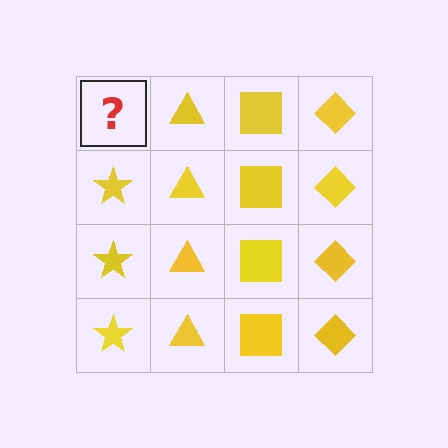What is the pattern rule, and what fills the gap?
The rule is that each column has a consistent shape. The gap should be filled with a yellow star.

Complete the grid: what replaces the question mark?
The question mark should be replaced with a yellow star.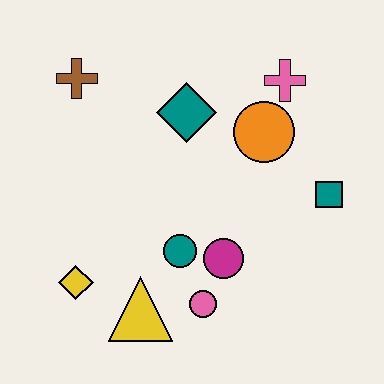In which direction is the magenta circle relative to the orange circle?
The magenta circle is below the orange circle.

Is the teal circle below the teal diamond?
Yes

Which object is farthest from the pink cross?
The yellow diamond is farthest from the pink cross.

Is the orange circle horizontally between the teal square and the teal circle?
Yes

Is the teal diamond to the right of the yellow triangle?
Yes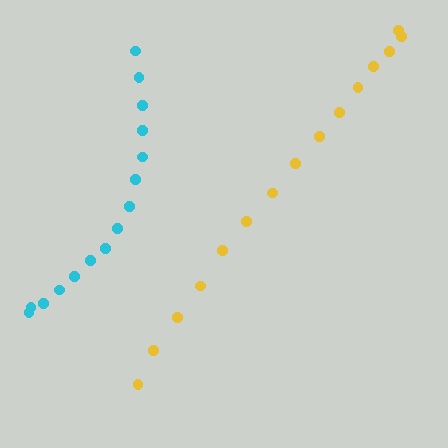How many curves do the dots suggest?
There are 2 distinct paths.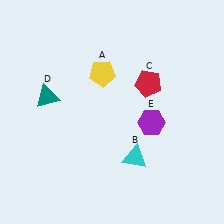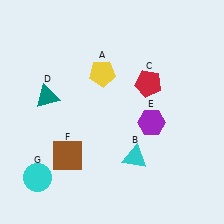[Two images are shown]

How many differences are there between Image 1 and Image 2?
There are 2 differences between the two images.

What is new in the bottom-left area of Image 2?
A cyan circle (G) was added in the bottom-left area of Image 2.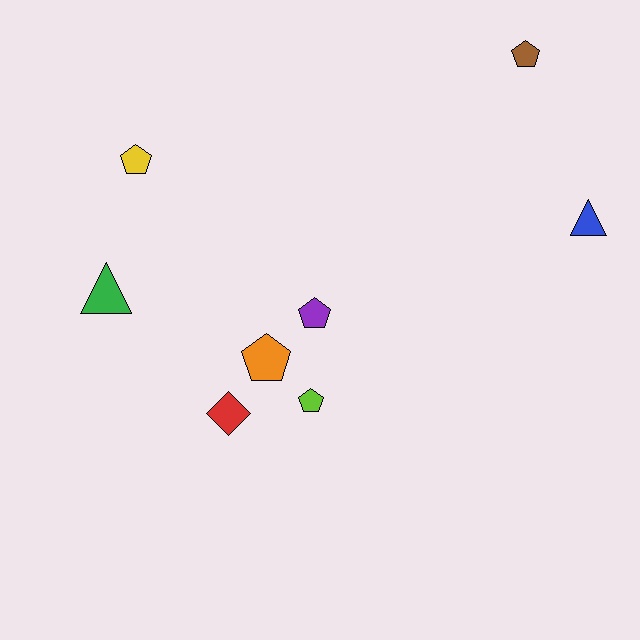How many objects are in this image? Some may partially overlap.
There are 8 objects.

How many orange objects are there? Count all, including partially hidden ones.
There is 1 orange object.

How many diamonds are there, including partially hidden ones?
There is 1 diamond.